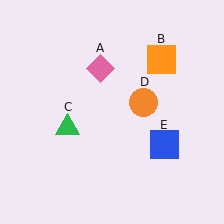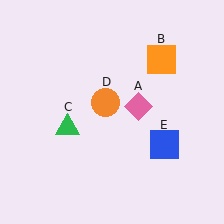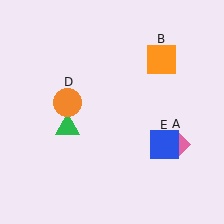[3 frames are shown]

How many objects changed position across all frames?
2 objects changed position: pink diamond (object A), orange circle (object D).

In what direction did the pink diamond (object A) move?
The pink diamond (object A) moved down and to the right.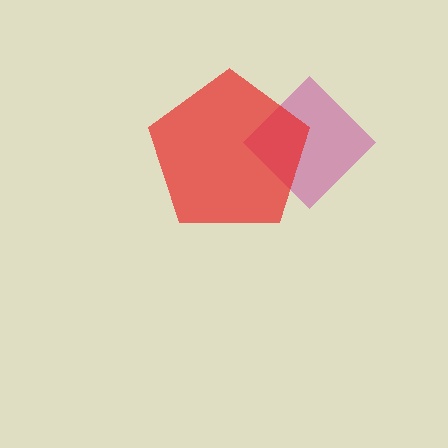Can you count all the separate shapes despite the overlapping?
Yes, there are 2 separate shapes.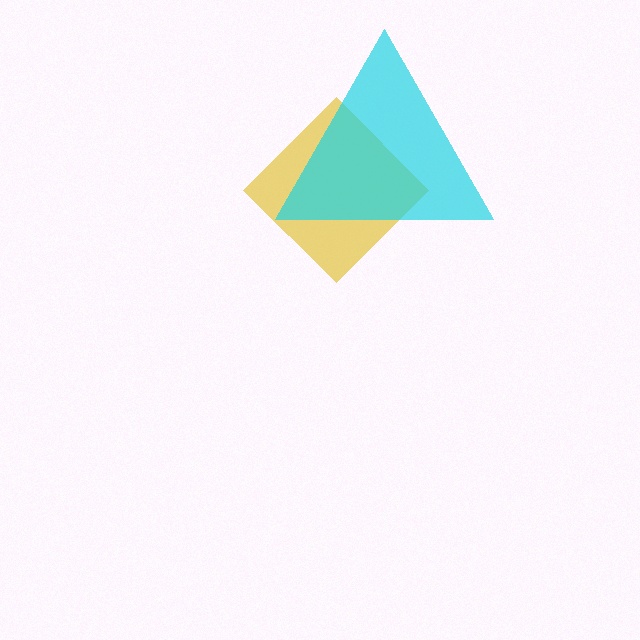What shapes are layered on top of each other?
The layered shapes are: a yellow diamond, a cyan triangle.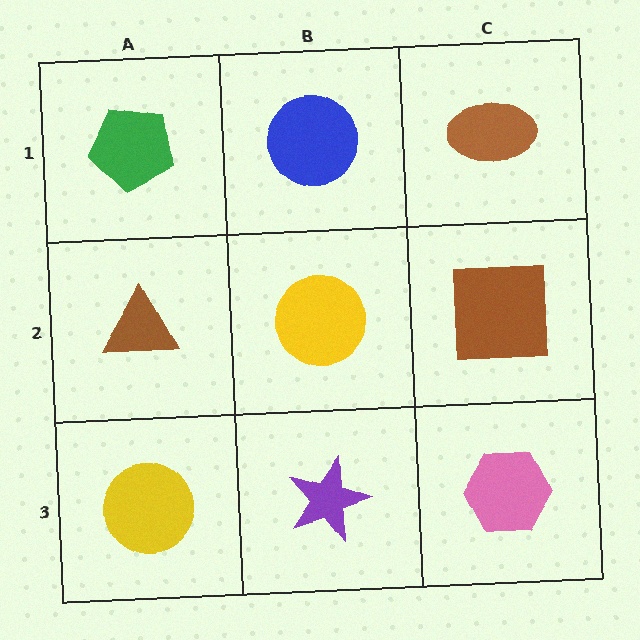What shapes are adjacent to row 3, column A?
A brown triangle (row 2, column A), a purple star (row 3, column B).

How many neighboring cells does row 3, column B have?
3.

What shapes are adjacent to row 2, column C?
A brown ellipse (row 1, column C), a pink hexagon (row 3, column C), a yellow circle (row 2, column B).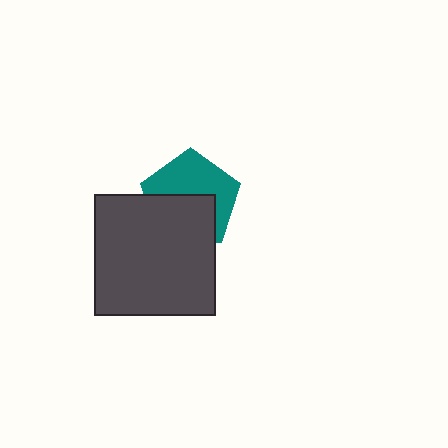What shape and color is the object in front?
The object in front is a dark gray square.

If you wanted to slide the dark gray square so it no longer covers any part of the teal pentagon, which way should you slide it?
Slide it down — that is the most direct way to separate the two shapes.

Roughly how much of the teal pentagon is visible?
About half of it is visible (roughly 52%).